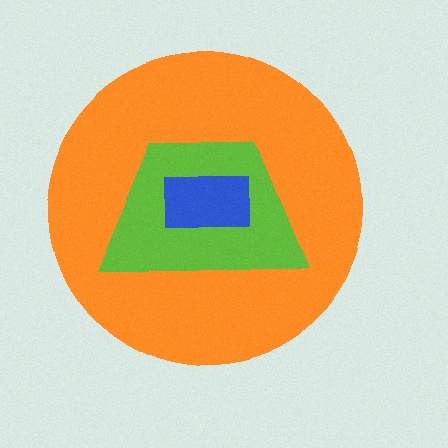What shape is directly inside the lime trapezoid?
The blue rectangle.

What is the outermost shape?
The orange circle.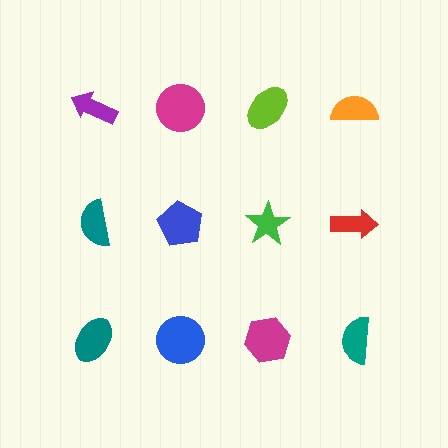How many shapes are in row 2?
4 shapes.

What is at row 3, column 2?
A blue circle.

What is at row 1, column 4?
An orange semicircle.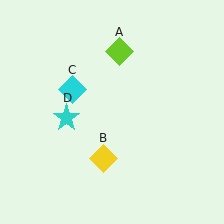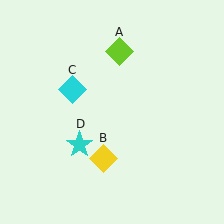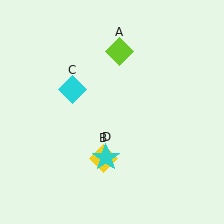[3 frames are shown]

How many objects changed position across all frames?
1 object changed position: cyan star (object D).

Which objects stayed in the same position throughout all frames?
Lime diamond (object A) and yellow diamond (object B) and cyan diamond (object C) remained stationary.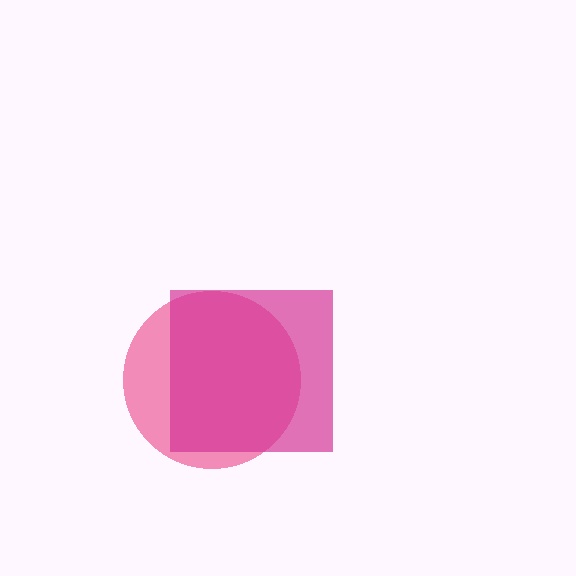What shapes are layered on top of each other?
The layered shapes are: a pink circle, a magenta square.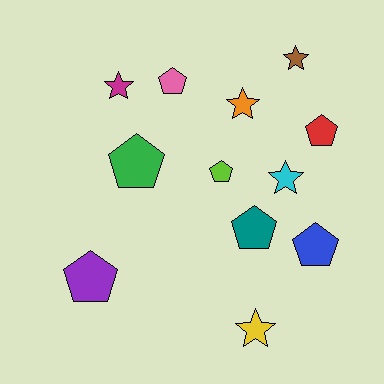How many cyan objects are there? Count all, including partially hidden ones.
There is 1 cyan object.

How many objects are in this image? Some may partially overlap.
There are 12 objects.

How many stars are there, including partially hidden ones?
There are 5 stars.